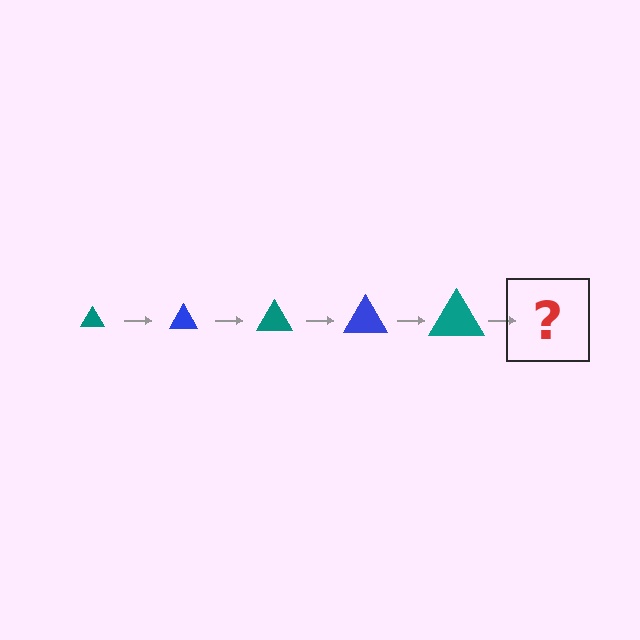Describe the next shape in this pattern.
It should be a blue triangle, larger than the previous one.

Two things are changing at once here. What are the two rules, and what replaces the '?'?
The two rules are that the triangle grows larger each step and the color cycles through teal and blue. The '?' should be a blue triangle, larger than the previous one.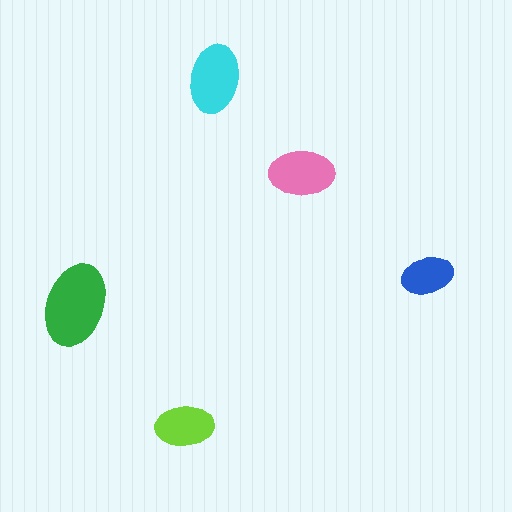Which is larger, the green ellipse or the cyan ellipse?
The green one.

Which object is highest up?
The cyan ellipse is topmost.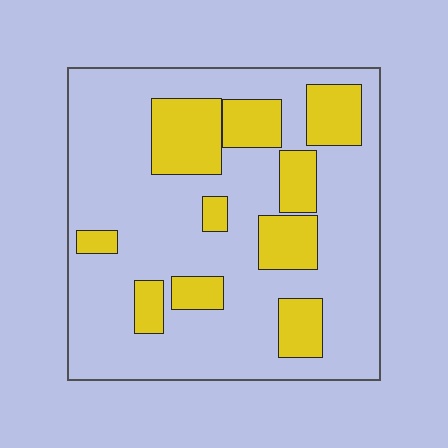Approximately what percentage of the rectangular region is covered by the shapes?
Approximately 25%.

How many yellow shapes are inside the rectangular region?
10.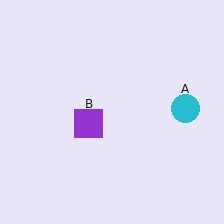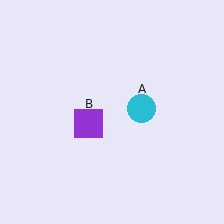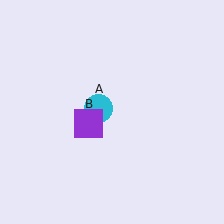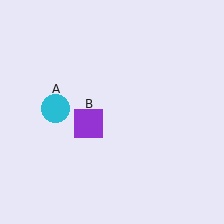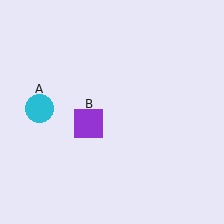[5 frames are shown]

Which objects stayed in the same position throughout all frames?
Purple square (object B) remained stationary.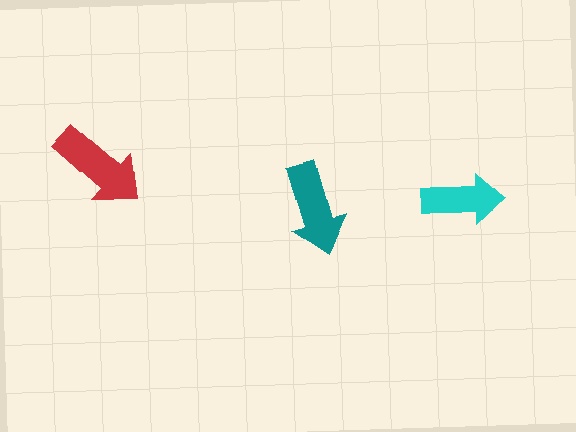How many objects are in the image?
There are 3 objects in the image.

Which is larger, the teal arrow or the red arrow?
The red one.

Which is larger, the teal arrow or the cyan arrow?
The teal one.